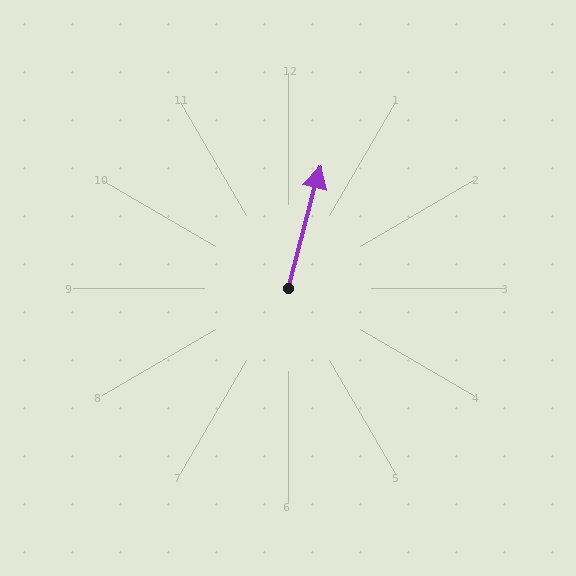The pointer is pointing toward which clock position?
Roughly 12 o'clock.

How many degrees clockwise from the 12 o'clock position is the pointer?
Approximately 15 degrees.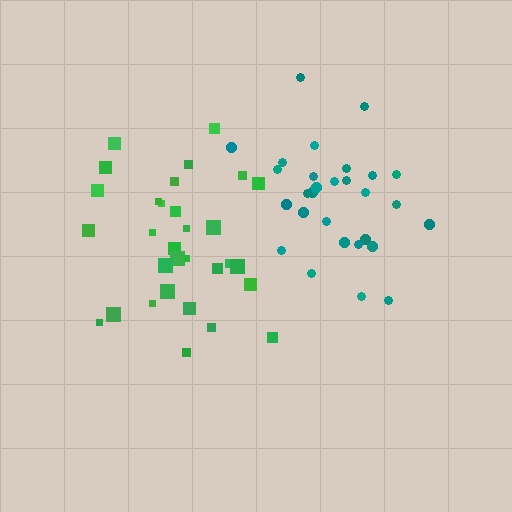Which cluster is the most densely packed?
Green.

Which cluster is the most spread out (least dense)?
Teal.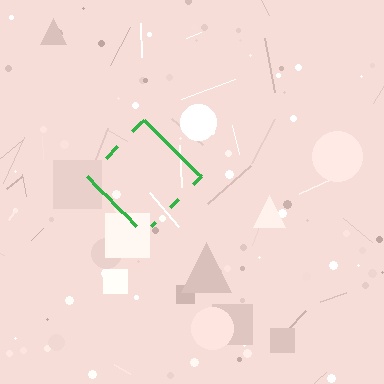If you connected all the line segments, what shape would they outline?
They would outline a diamond.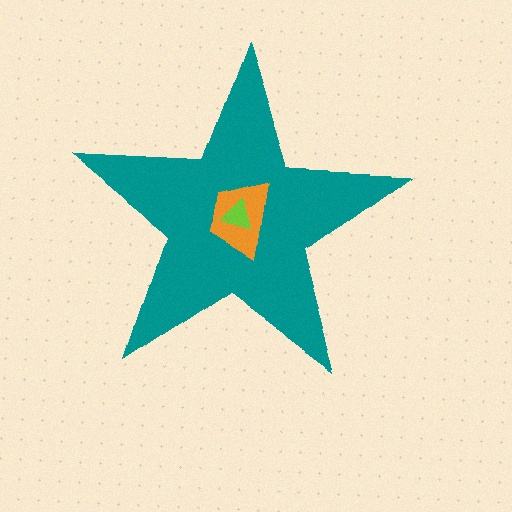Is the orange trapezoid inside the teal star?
Yes.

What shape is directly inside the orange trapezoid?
The lime triangle.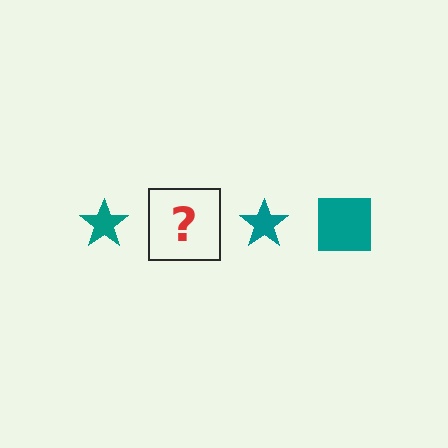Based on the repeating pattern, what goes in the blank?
The blank should be a teal square.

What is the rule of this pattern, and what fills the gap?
The rule is that the pattern cycles through star, square shapes in teal. The gap should be filled with a teal square.